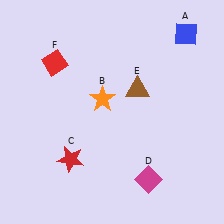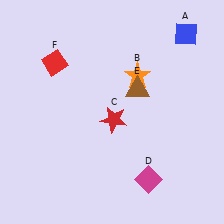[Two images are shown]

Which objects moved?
The objects that moved are: the orange star (B), the red star (C).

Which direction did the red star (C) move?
The red star (C) moved right.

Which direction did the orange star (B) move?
The orange star (B) moved right.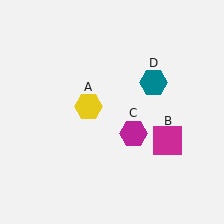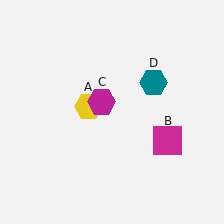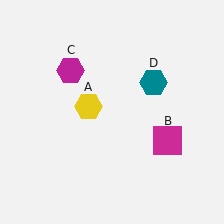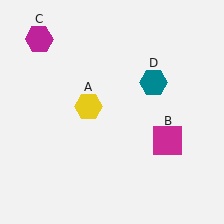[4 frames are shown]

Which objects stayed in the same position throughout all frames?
Yellow hexagon (object A) and magenta square (object B) and teal hexagon (object D) remained stationary.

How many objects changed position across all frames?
1 object changed position: magenta hexagon (object C).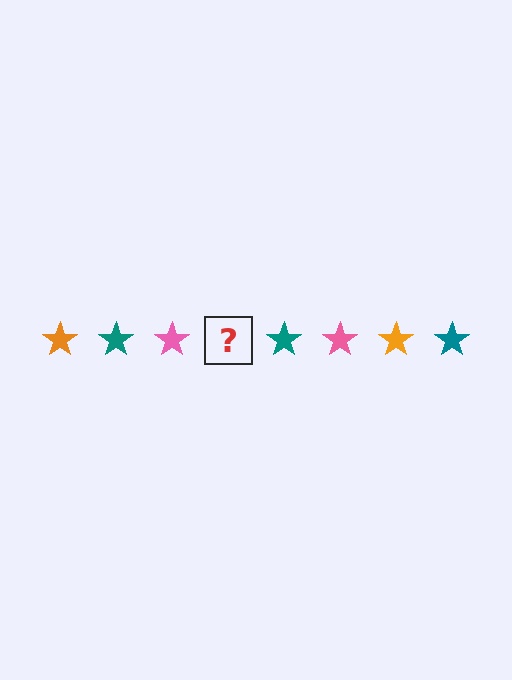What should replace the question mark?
The question mark should be replaced with an orange star.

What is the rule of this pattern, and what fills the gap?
The rule is that the pattern cycles through orange, teal, pink stars. The gap should be filled with an orange star.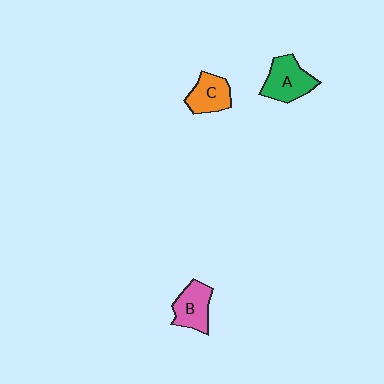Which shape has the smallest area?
Shape C (orange).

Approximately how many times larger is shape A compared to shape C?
Approximately 1.2 times.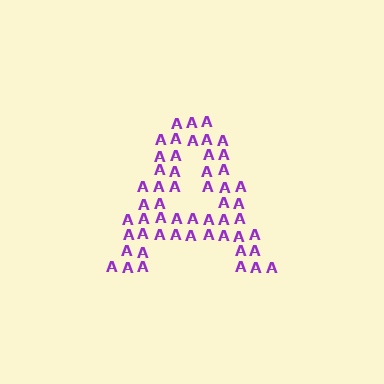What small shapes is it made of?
It is made of small letter A's.